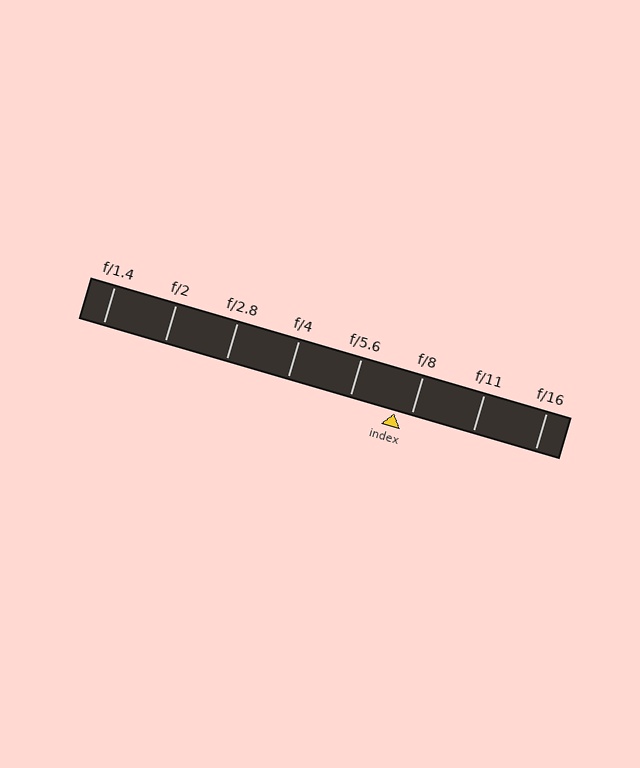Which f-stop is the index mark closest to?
The index mark is closest to f/8.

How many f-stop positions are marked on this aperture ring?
There are 8 f-stop positions marked.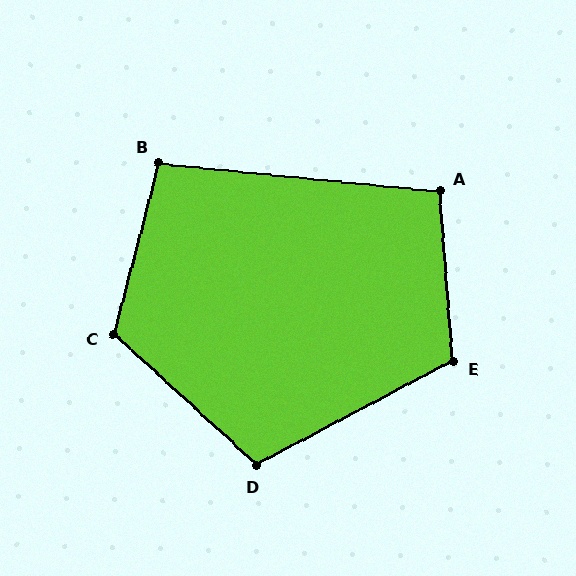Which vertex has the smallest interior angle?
B, at approximately 99 degrees.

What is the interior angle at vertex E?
Approximately 114 degrees (obtuse).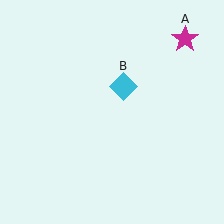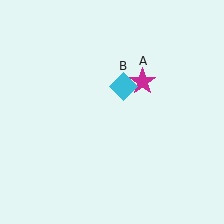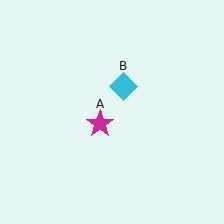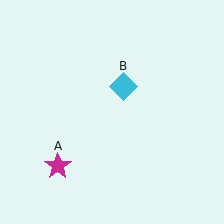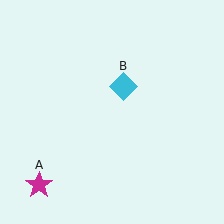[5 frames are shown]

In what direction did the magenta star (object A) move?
The magenta star (object A) moved down and to the left.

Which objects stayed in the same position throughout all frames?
Cyan diamond (object B) remained stationary.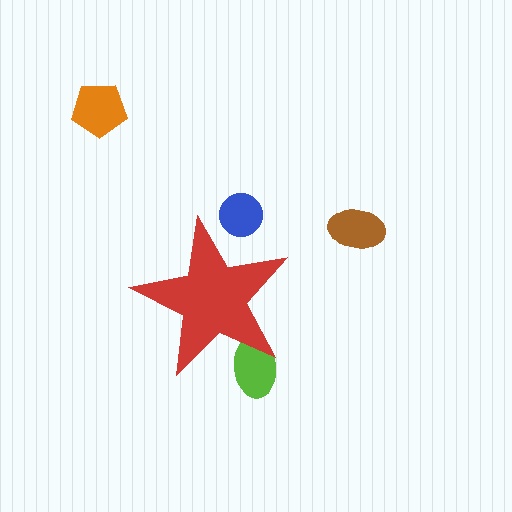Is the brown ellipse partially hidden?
No, the brown ellipse is fully visible.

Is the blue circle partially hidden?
Yes, the blue circle is partially hidden behind the red star.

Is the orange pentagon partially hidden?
No, the orange pentagon is fully visible.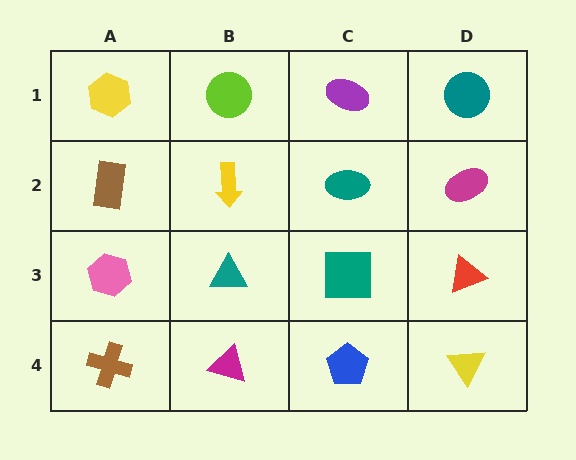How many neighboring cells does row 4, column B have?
3.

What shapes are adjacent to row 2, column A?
A yellow hexagon (row 1, column A), a pink hexagon (row 3, column A), a yellow arrow (row 2, column B).